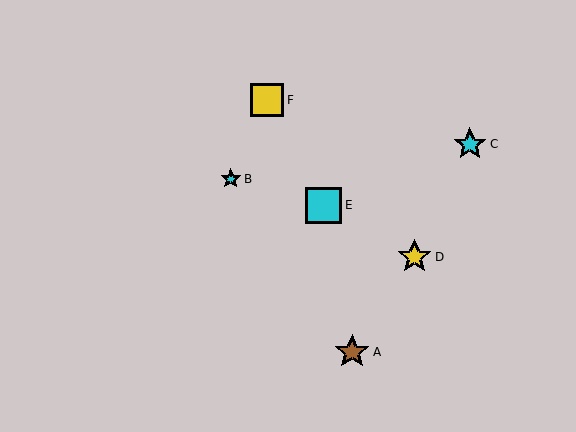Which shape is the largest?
The cyan square (labeled E) is the largest.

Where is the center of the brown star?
The center of the brown star is at (352, 352).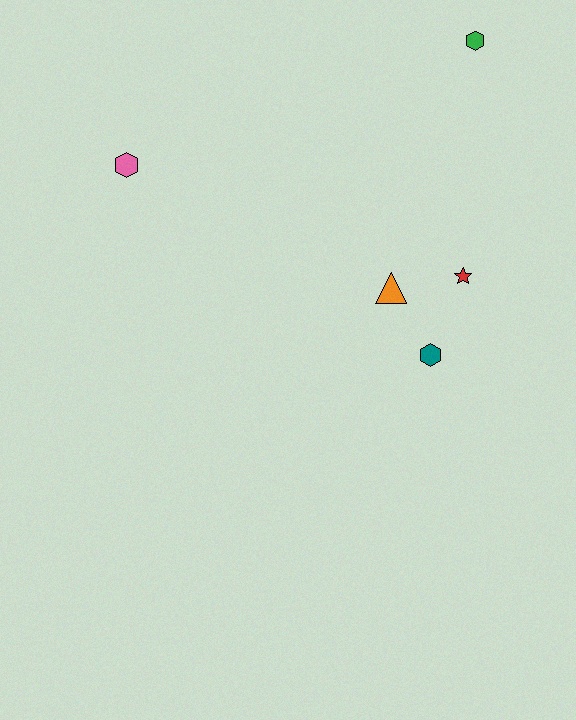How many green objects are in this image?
There is 1 green object.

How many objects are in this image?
There are 5 objects.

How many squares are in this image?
There are no squares.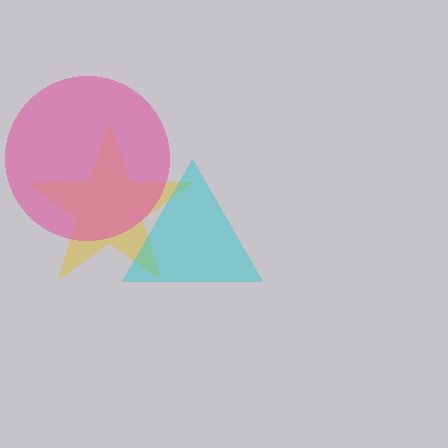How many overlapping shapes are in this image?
There are 3 overlapping shapes in the image.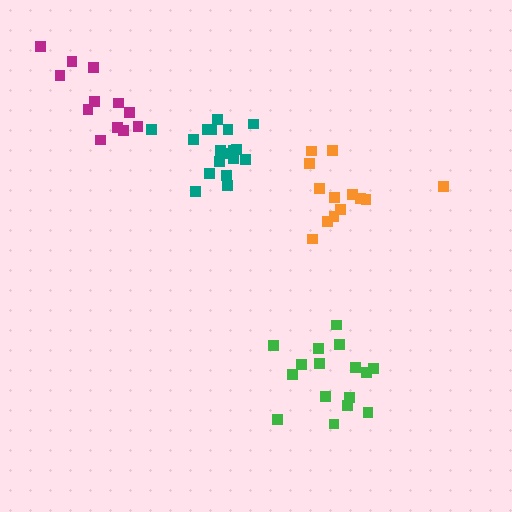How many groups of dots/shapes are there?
There are 4 groups.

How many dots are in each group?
Group 1: 16 dots, Group 2: 13 dots, Group 3: 18 dots, Group 4: 12 dots (59 total).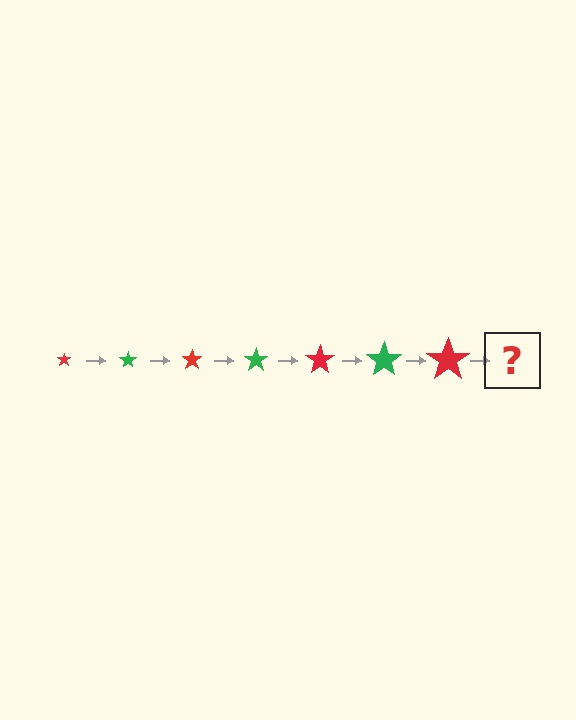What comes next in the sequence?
The next element should be a green star, larger than the previous one.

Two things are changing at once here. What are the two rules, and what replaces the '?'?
The two rules are that the star grows larger each step and the color cycles through red and green. The '?' should be a green star, larger than the previous one.